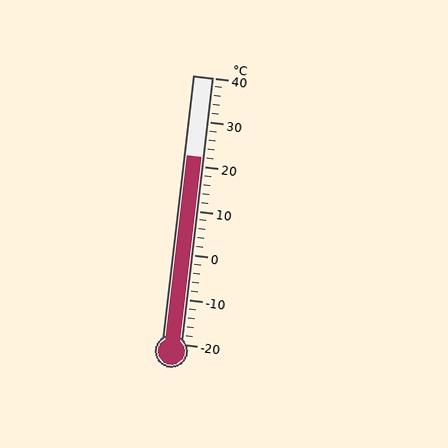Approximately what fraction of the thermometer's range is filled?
The thermometer is filled to approximately 70% of its range.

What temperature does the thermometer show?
The thermometer shows approximately 22°C.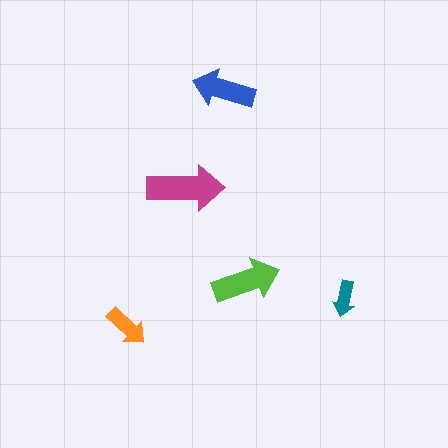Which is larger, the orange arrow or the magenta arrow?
The magenta one.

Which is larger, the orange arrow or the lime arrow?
The lime one.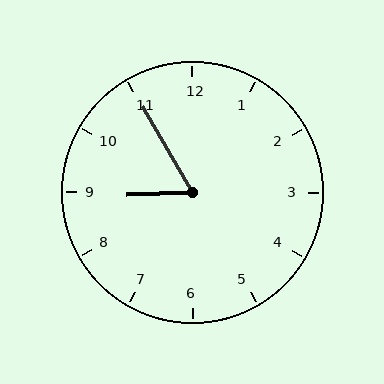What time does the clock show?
8:55.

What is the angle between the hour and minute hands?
Approximately 62 degrees.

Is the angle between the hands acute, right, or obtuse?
It is acute.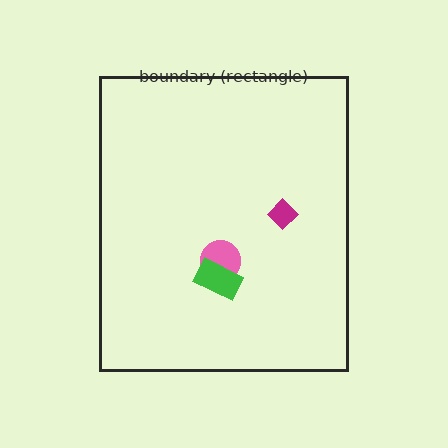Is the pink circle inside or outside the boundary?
Inside.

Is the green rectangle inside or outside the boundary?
Inside.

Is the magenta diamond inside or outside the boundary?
Inside.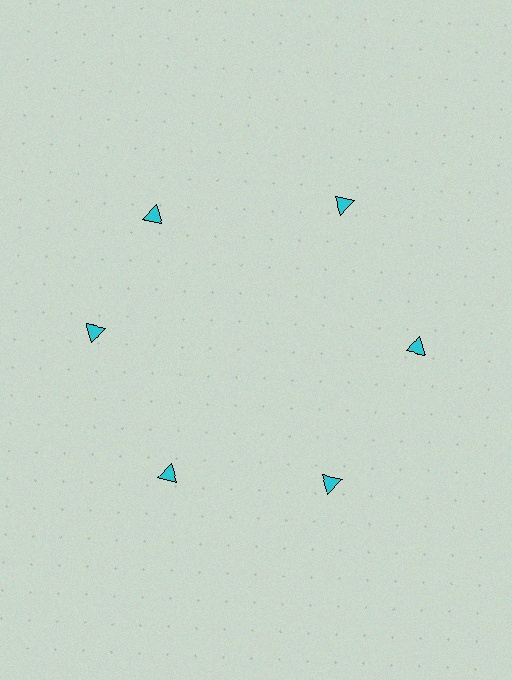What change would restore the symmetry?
The symmetry would be restored by rotating it back into even spacing with its neighbors so that all 6 triangles sit at equal angles and equal distance from the center.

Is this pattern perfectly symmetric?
No. The 6 cyan triangles are arranged in a ring, but one element near the 11 o'clock position is rotated out of alignment along the ring, breaking the 6-fold rotational symmetry.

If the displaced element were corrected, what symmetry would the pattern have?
It would have 6-fold rotational symmetry — the pattern would map onto itself every 60 degrees.